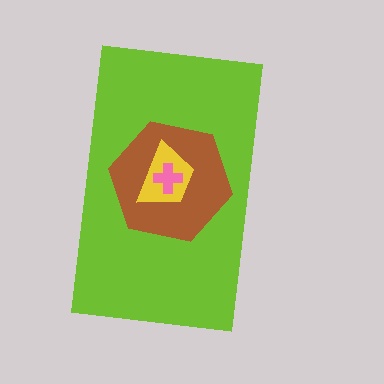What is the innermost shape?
The pink cross.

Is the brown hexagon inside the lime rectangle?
Yes.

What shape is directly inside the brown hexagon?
The yellow trapezoid.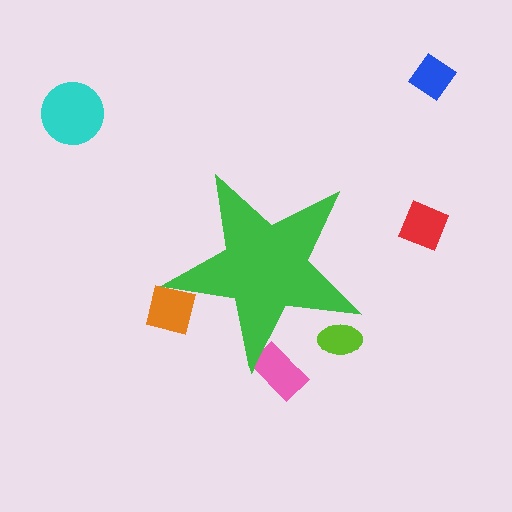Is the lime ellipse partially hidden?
Yes, the lime ellipse is partially hidden behind the green star.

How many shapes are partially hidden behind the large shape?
3 shapes are partially hidden.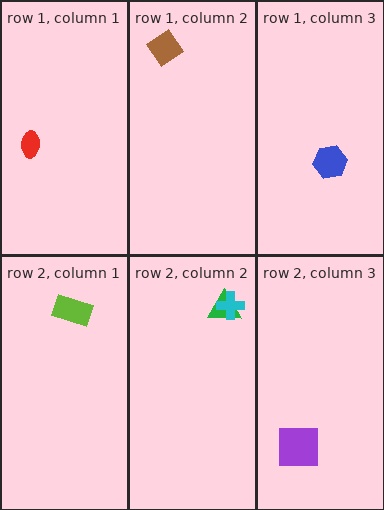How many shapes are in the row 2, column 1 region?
1.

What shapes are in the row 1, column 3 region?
The blue hexagon.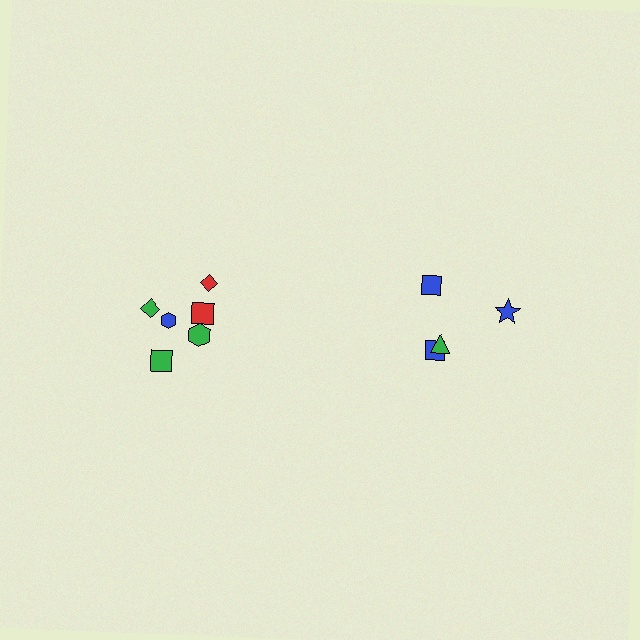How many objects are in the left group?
There are 6 objects.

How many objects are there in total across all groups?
There are 10 objects.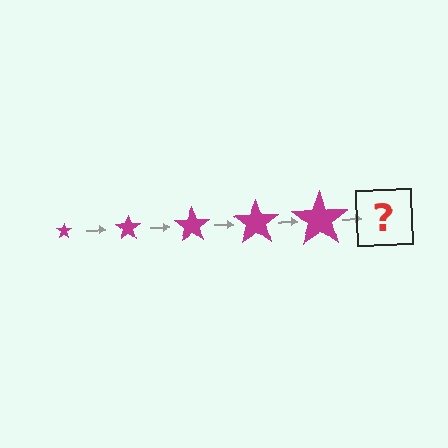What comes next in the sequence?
The next element should be a magenta star, larger than the previous one.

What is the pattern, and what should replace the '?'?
The pattern is that the star gets progressively larger each step. The '?' should be a magenta star, larger than the previous one.